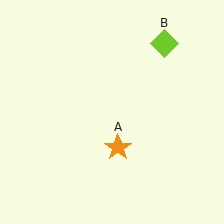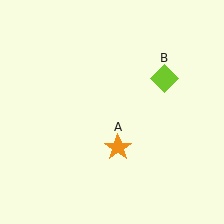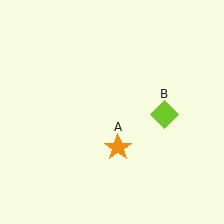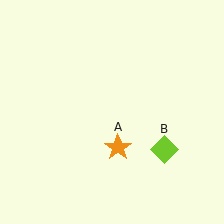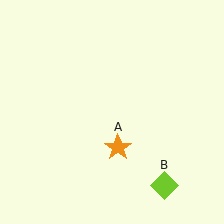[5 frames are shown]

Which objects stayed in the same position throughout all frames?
Orange star (object A) remained stationary.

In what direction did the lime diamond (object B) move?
The lime diamond (object B) moved down.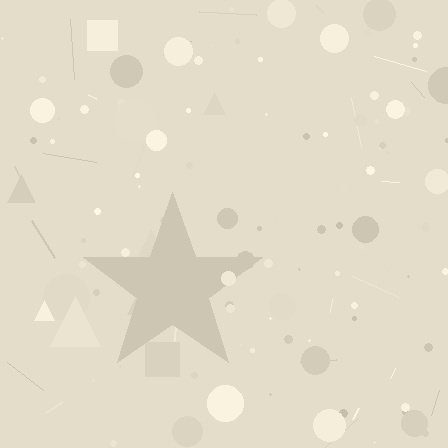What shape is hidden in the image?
A star is hidden in the image.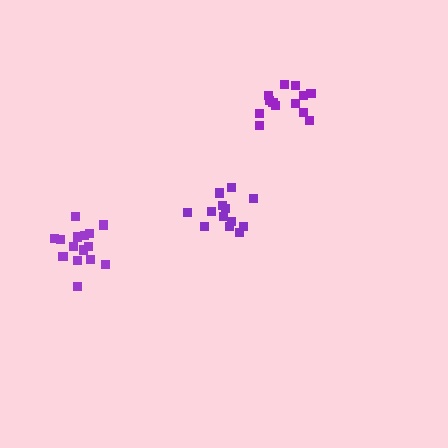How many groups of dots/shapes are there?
There are 3 groups.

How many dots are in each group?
Group 1: 13 dots, Group 2: 14 dots, Group 3: 15 dots (42 total).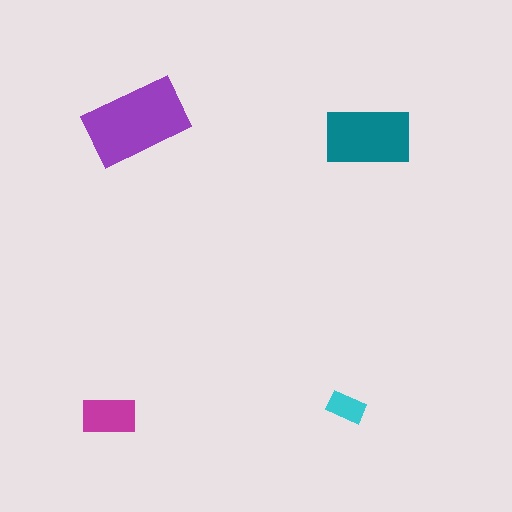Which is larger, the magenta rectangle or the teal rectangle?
The teal one.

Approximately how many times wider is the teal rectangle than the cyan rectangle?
About 2.5 times wider.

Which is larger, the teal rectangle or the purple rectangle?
The purple one.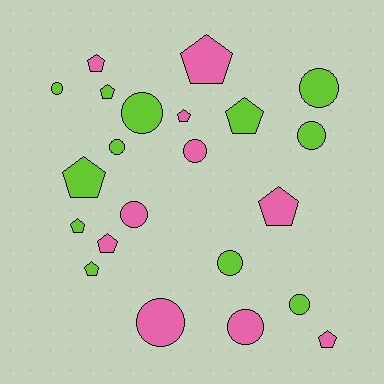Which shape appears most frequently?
Circle, with 11 objects.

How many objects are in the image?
There are 22 objects.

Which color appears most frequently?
Lime, with 12 objects.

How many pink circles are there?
There are 4 pink circles.